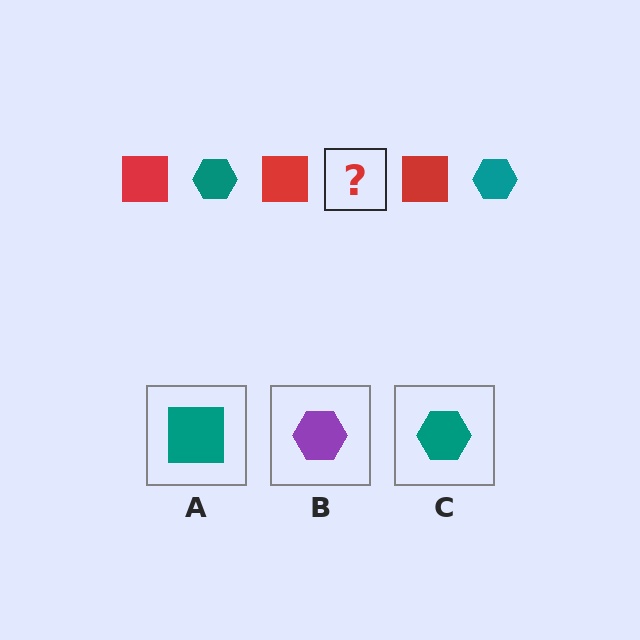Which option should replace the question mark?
Option C.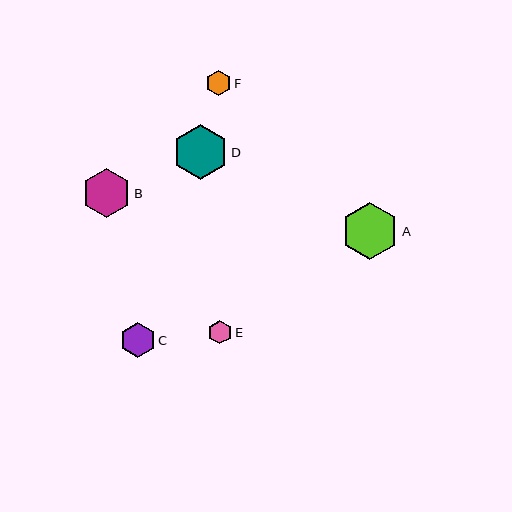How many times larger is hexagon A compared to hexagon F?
Hexagon A is approximately 2.3 times the size of hexagon F.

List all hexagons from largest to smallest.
From largest to smallest: A, D, B, C, F, E.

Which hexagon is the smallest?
Hexagon E is the smallest with a size of approximately 23 pixels.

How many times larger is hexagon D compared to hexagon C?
Hexagon D is approximately 1.6 times the size of hexagon C.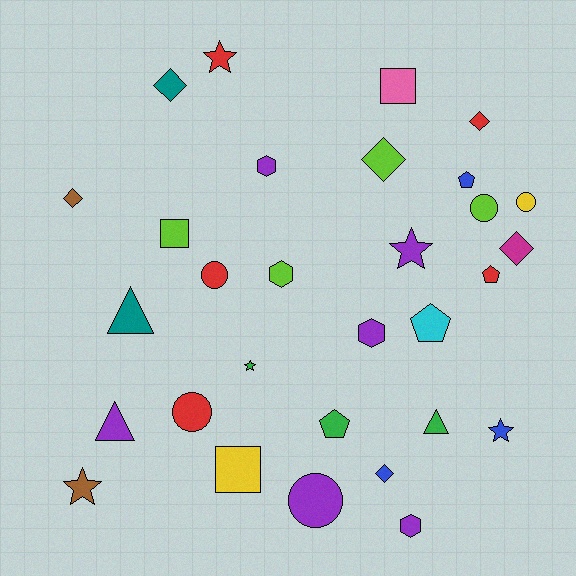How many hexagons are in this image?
There are 4 hexagons.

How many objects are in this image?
There are 30 objects.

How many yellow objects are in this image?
There are 2 yellow objects.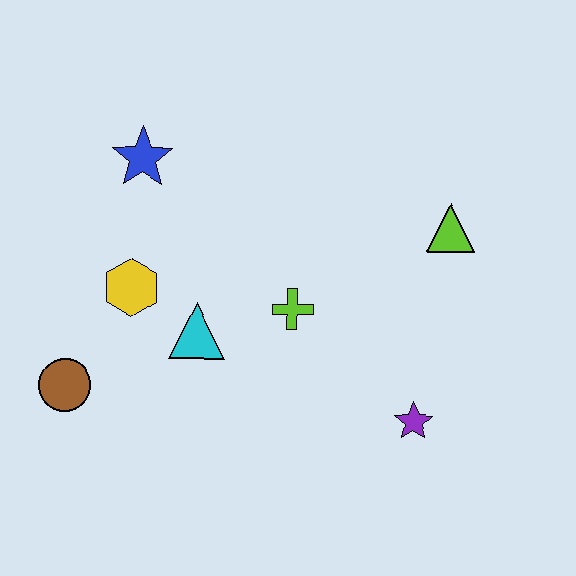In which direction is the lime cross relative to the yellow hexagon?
The lime cross is to the right of the yellow hexagon.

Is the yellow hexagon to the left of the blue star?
Yes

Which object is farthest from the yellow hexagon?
The lime triangle is farthest from the yellow hexagon.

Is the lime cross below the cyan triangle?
No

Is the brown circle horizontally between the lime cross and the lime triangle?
No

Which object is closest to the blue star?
The yellow hexagon is closest to the blue star.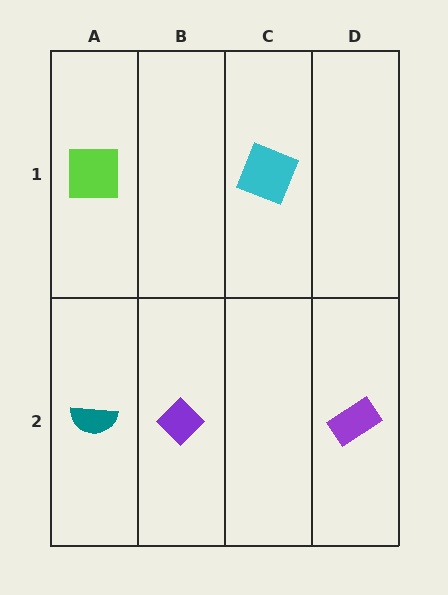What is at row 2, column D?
A purple rectangle.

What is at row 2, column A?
A teal semicircle.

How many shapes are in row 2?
3 shapes.